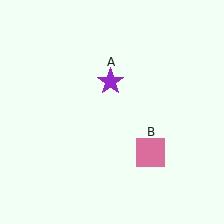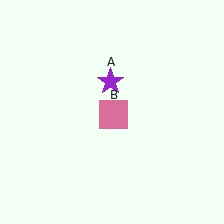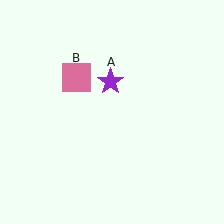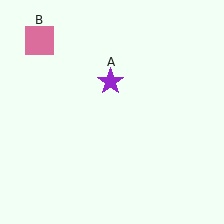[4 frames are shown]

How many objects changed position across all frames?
1 object changed position: pink square (object B).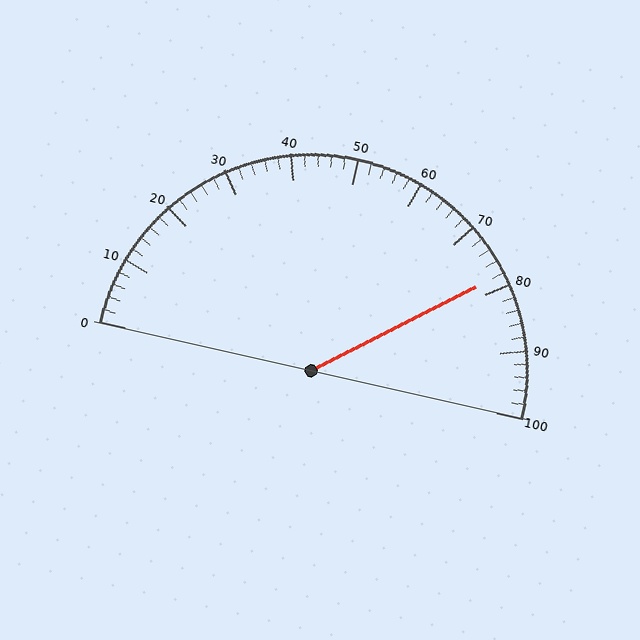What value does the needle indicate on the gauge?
The needle indicates approximately 78.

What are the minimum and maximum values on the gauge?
The gauge ranges from 0 to 100.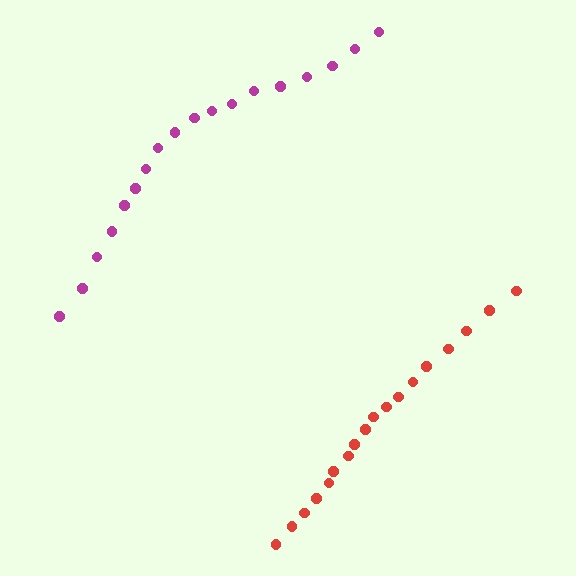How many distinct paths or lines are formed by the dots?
There are 2 distinct paths.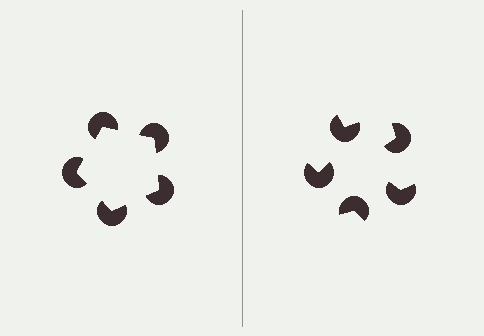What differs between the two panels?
The pac-man discs are positioned identically on both sides; only the wedge orientations differ. On the left they align to a pentagon; on the right they are misaligned.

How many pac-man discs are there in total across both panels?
10 — 5 on each side.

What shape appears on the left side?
An illusory pentagon.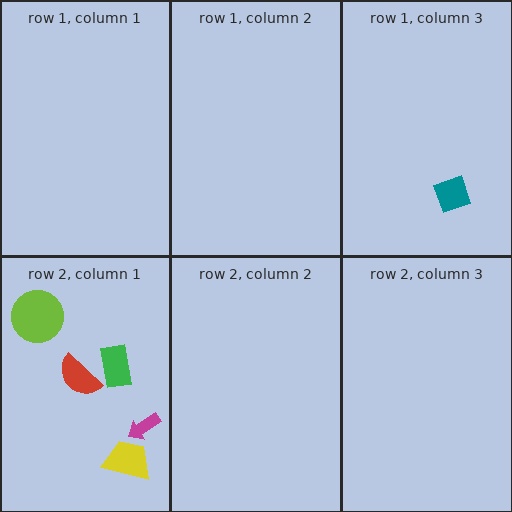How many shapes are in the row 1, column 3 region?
1.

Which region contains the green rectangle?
The row 2, column 1 region.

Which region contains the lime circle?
The row 2, column 1 region.